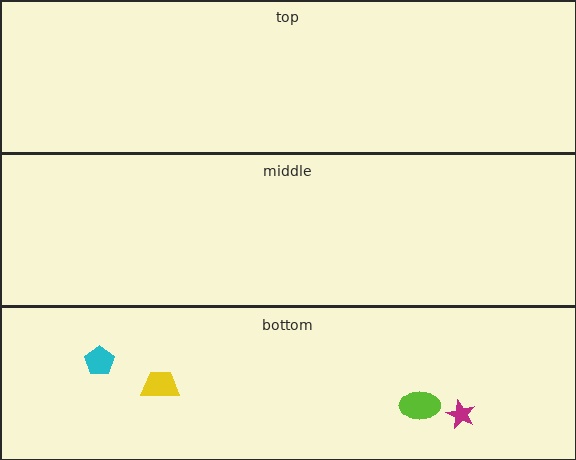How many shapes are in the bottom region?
4.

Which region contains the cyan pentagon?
The bottom region.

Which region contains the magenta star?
The bottom region.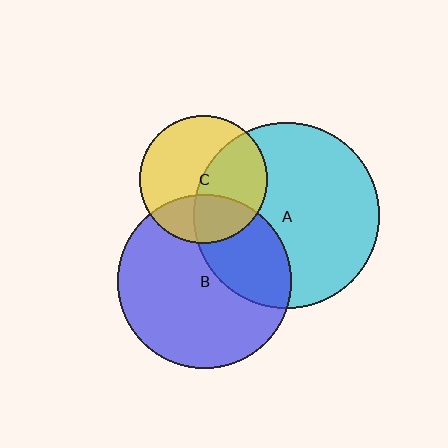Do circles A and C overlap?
Yes.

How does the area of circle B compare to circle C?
Approximately 1.8 times.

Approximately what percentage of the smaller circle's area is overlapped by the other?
Approximately 45%.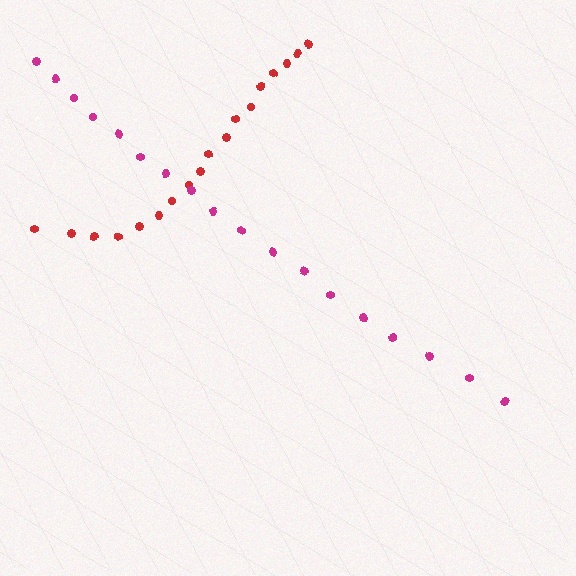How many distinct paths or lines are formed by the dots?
There are 2 distinct paths.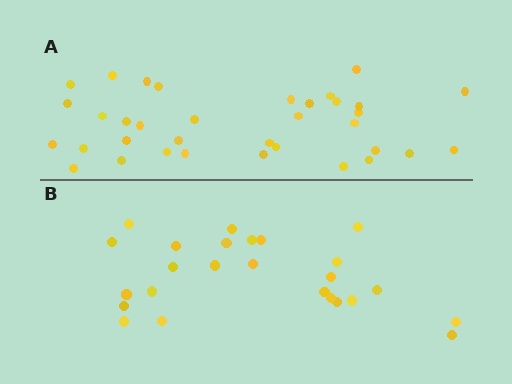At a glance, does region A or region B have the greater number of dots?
Region A (the top region) has more dots.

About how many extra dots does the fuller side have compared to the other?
Region A has roughly 10 or so more dots than region B.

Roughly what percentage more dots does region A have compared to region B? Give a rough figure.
About 40% more.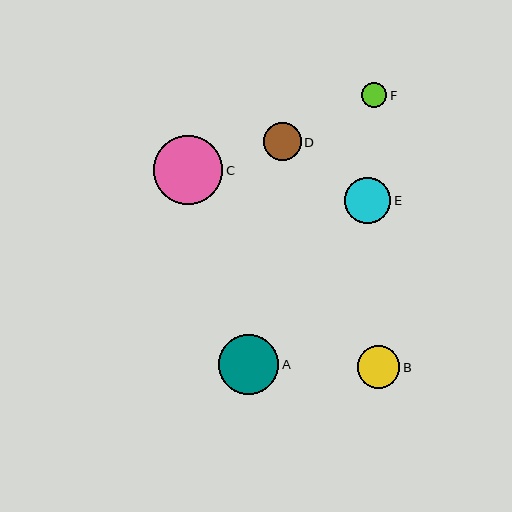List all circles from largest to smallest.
From largest to smallest: C, A, E, B, D, F.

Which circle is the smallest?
Circle F is the smallest with a size of approximately 25 pixels.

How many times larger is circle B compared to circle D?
Circle B is approximately 1.1 times the size of circle D.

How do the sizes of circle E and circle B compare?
Circle E and circle B are approximately the same size.